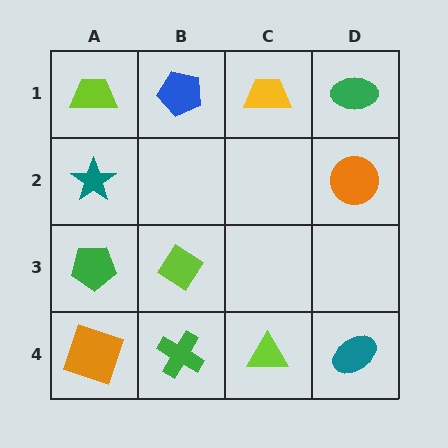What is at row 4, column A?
An orange square.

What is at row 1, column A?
A lime trapezoid.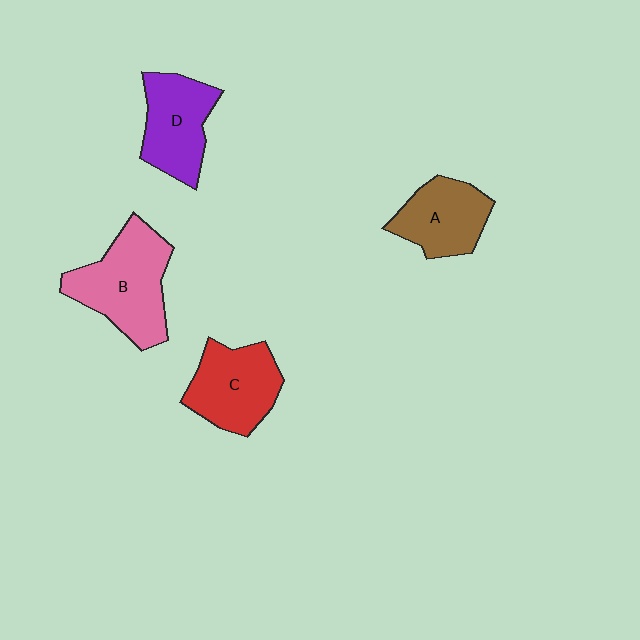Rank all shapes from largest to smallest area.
From largest to smallest: B (pink), C (red), D (purple), A (brown).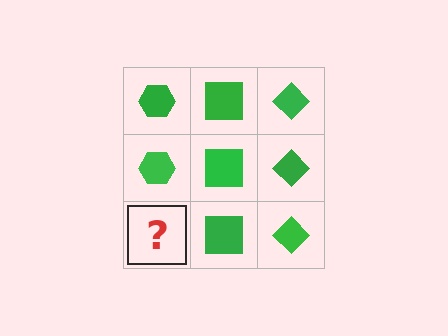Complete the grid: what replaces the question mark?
The question mark should be replaced with a green hexagon.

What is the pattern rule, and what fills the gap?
The rule is that each column has a consistent shape. The gap should be filled with a green hexagon.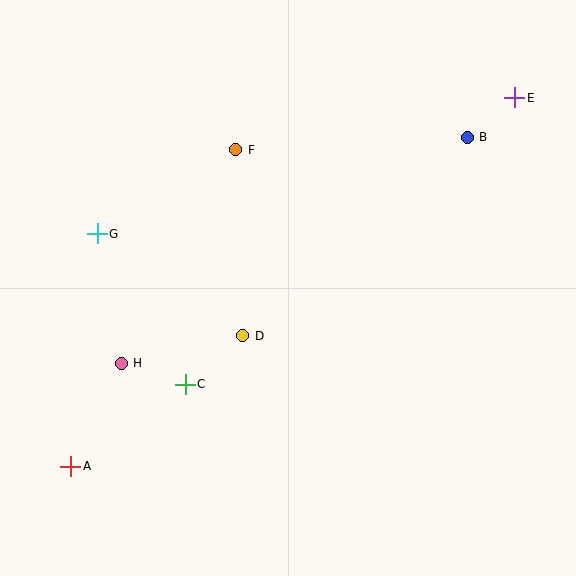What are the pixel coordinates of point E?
Point E is at (515, 98).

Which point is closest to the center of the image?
Point D at (243, 336) is closest to the center.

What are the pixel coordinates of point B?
Point B is at (467, 137).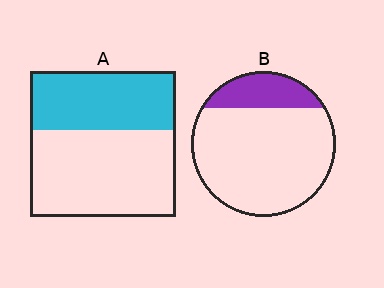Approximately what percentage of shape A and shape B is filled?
A is approximately 40% and B is approximately 20%.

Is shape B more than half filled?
No.